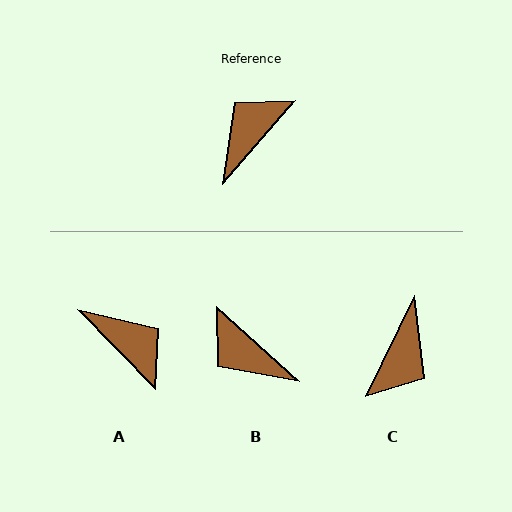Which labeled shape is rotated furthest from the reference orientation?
C, about 165 degrees away.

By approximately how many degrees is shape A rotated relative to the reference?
Approximately 95 degrees clockwise.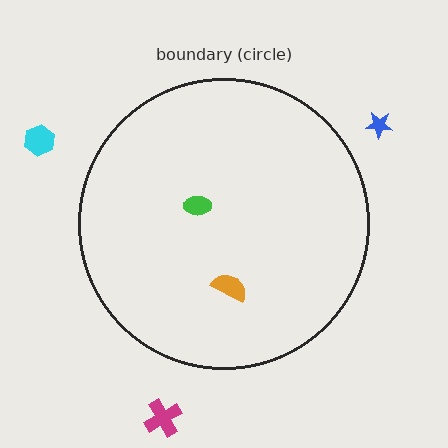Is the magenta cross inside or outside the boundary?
Outside.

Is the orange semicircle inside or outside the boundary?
Inside.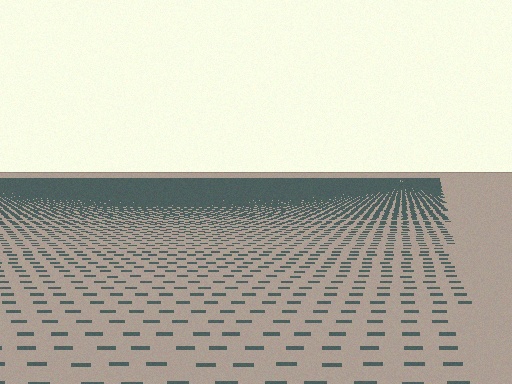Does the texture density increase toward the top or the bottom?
Density increases toward the top.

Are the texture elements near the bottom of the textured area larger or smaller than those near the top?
Larger. Near the bottom, elements are closer to the viewer and appear at a bigger on-screen size.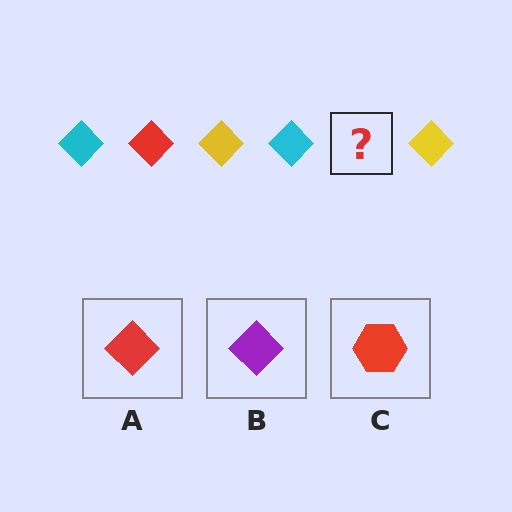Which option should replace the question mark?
Option A.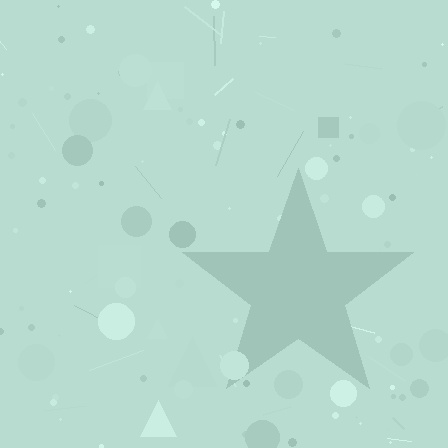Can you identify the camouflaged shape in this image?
The camouflaged shape is a star.